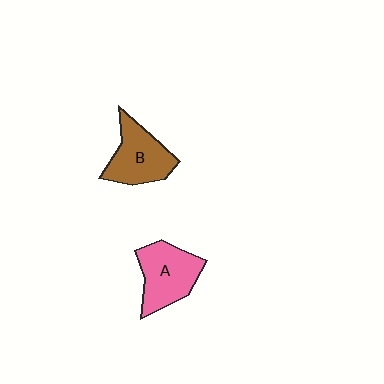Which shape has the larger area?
Shape A (pink).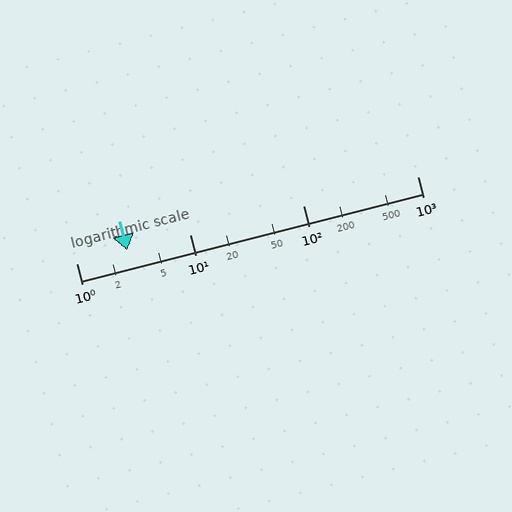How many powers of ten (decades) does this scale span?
The scale spans 3 decades, from 1 to 1000.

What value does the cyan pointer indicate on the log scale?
The pointer indicates approximately 2.8.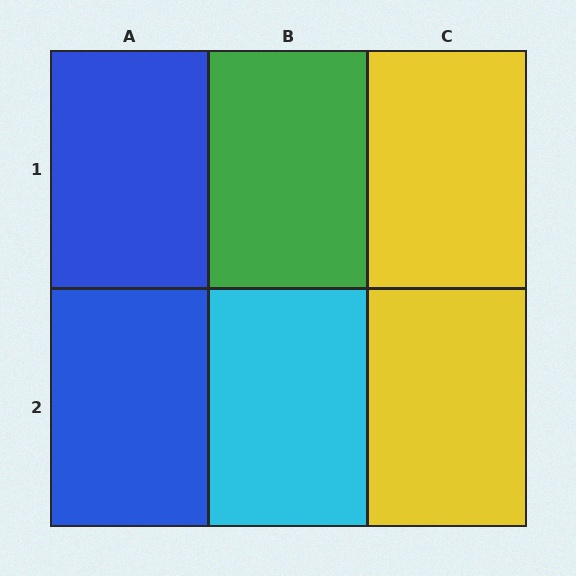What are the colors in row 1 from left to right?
Blue, green, yellow.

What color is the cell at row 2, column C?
Yellow.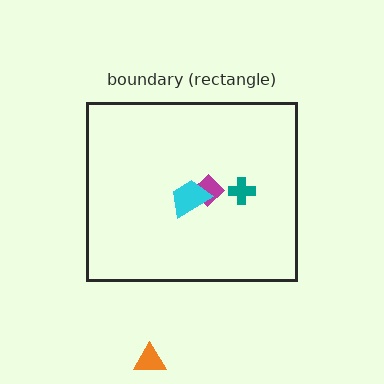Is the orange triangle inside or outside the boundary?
Outside.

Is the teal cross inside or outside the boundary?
Inside.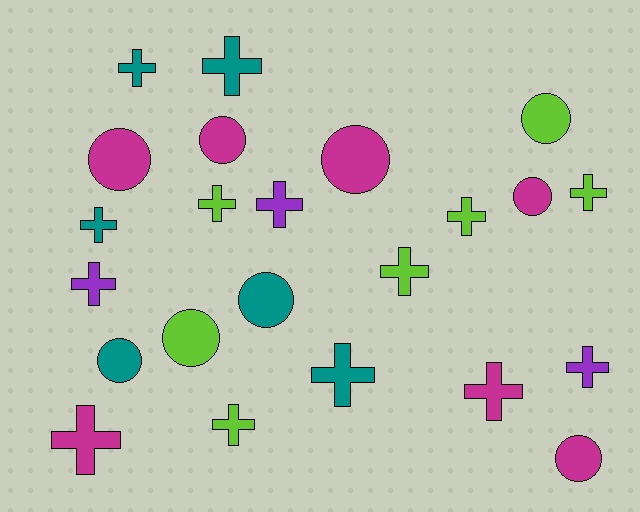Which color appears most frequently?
Lime, with 7 objects.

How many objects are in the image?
There are 23 objects.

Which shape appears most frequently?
Cross, with 14 objects.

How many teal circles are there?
There are 2 teal circles.